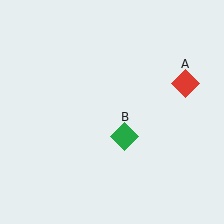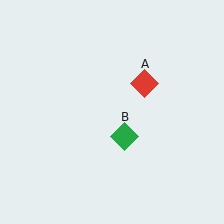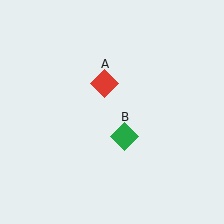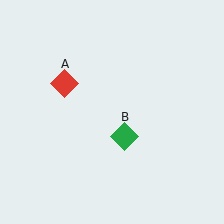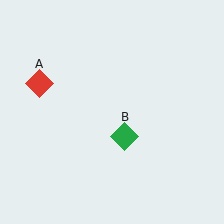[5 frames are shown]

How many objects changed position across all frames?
1 object changed position: red diamond (object A).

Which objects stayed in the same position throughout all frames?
Green diamond (object B) remained stationary.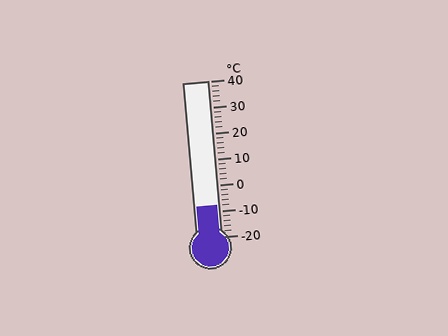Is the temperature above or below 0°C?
The temperature is below 0°C.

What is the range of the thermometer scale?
The thermometer scale ranges from -20°C to 40°C.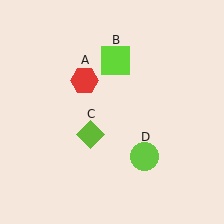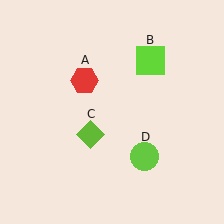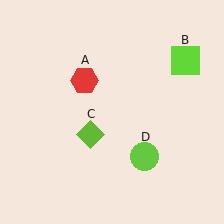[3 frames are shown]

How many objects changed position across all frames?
1 object changed position: lime square (object B).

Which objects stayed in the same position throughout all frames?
Red hexagon (object A) and lime diamond (object C) and lime circle (object D) remained stationary.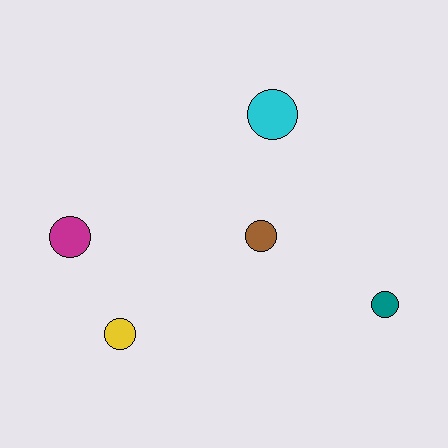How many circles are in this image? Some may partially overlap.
There are 5 circles.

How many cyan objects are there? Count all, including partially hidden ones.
There is 1 cyan object.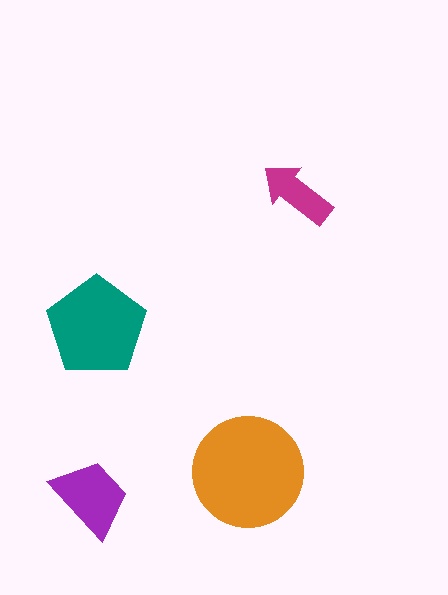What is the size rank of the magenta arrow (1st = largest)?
4th.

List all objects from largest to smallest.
The orange circle, the teal pentagon, the purple trapezoid, the magenta arrow.